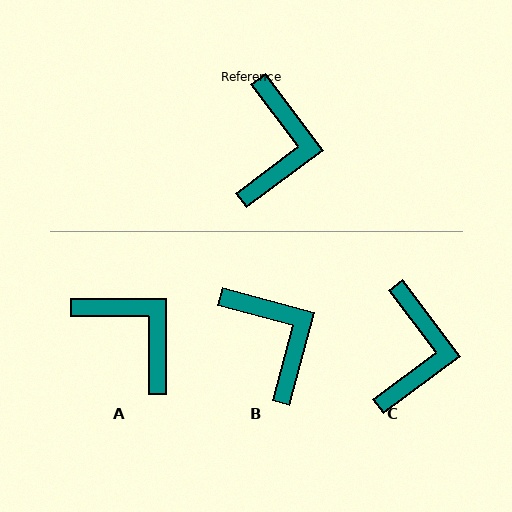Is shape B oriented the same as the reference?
No, it is off by about 38 degrees.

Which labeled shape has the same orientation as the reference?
C.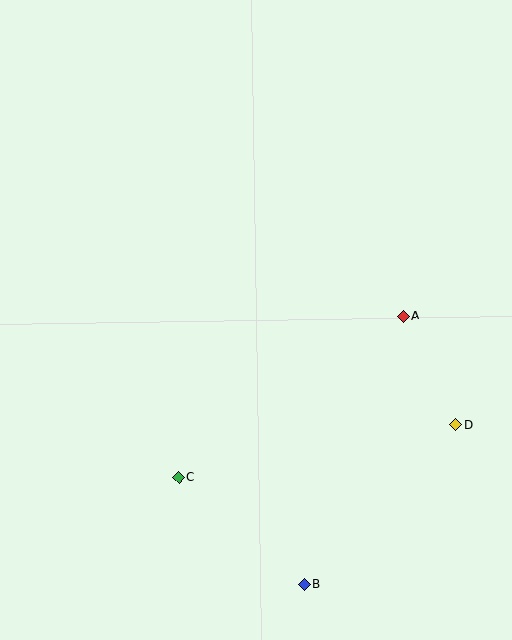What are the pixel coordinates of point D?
Point D is at (456, 425).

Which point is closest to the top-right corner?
Point A is closest to the top-right corner.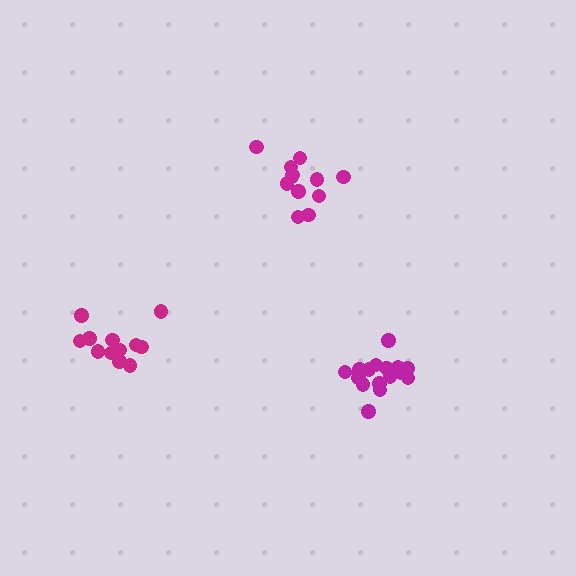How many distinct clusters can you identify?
There are 3 distinct clusters.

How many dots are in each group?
Group 1: 12 dots, Group 2: 12 dots, Group 3: 17 dots (41 total).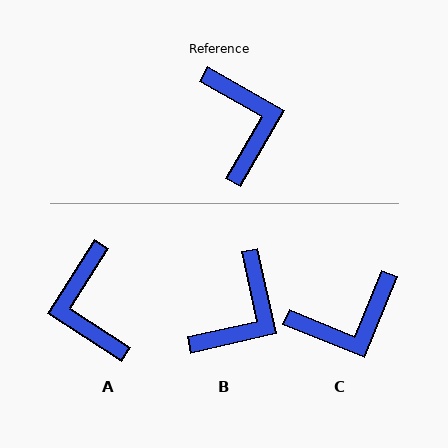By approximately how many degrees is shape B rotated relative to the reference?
Approximately 47 degrees clockwise.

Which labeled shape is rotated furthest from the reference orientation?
A, about 177 degrees away.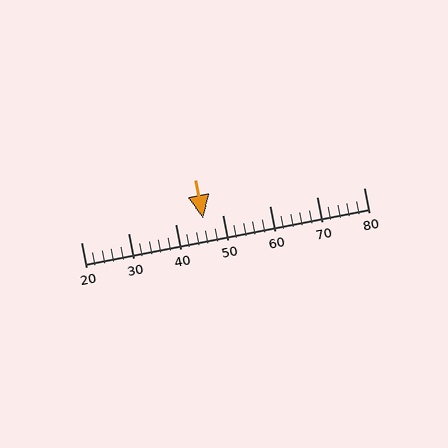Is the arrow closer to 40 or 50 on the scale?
The arrow is closer to 50.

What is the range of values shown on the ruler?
The ruler shows values from 20 to 80.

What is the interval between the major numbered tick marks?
The major tick marks are spaced 10 units apart.